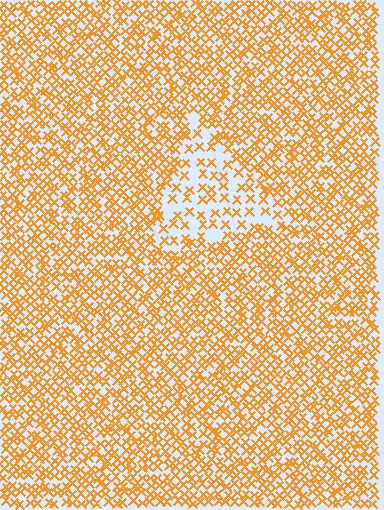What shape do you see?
I see a triangle.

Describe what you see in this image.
The image contains small orange elements arranged at two different densities. A triangle-shaped region is visible where the elements are less densely packed than the surrounding area.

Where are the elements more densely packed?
The elements are more densely packed outside the triangle boundary.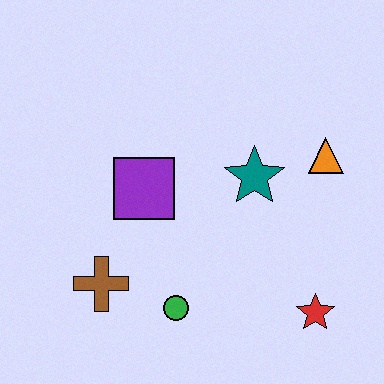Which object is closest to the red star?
The green circle is closest to the red star.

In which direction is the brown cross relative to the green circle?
The brown cross is to the left of the green circle.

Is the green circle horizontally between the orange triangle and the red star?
No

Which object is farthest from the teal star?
The brown cross is farthest from the teal star.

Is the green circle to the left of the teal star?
Yes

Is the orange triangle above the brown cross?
Yes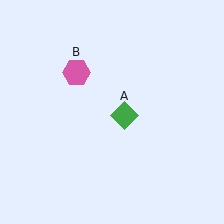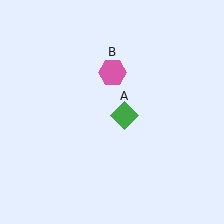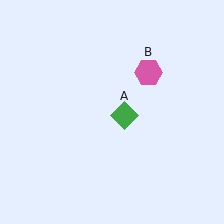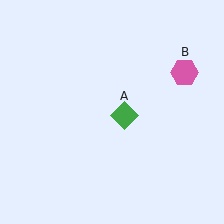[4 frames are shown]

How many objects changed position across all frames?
1 object changed position: pink hexagon (object B).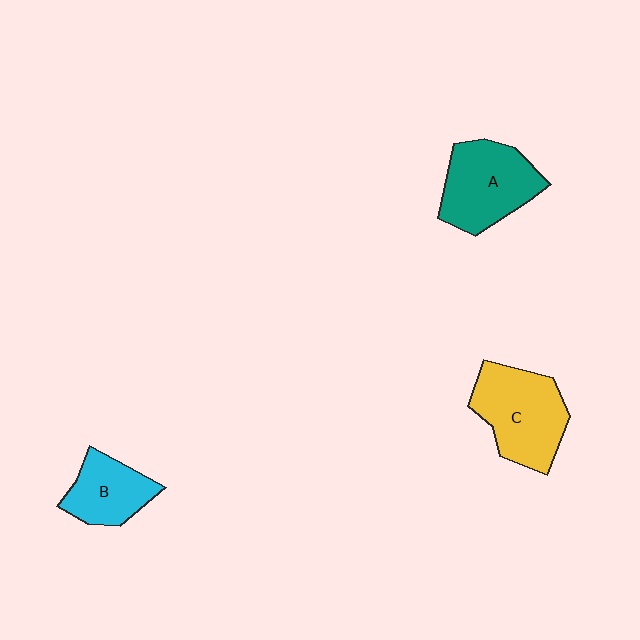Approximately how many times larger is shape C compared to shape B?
Approximately 1.5 times.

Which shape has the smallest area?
Shape B (cyan).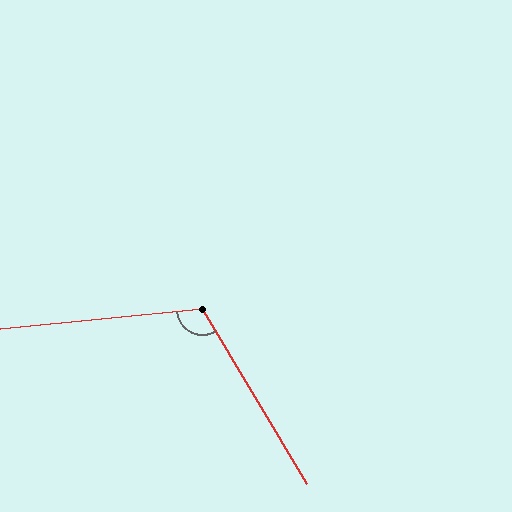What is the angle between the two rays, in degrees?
Approximately 115 degrees.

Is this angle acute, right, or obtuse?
It is obtuse.